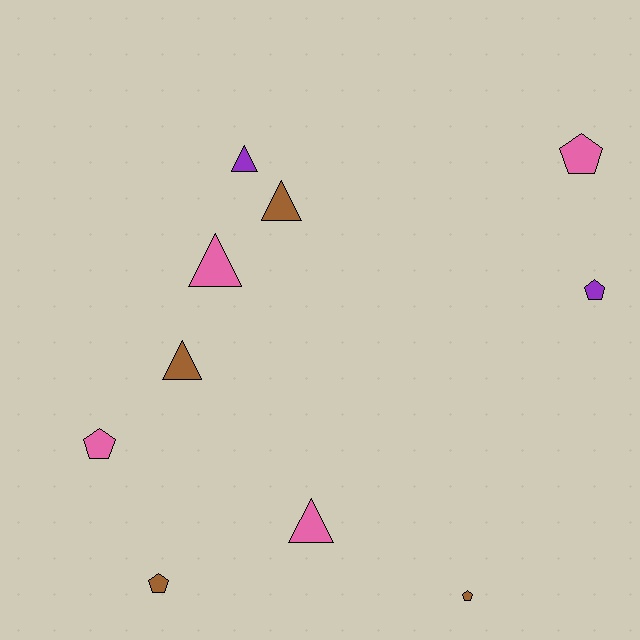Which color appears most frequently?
Pink, with 4 objects.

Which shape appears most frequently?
Triangle, with 5 objects.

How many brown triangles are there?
There are 2 brown triangles.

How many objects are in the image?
There are 10 objects.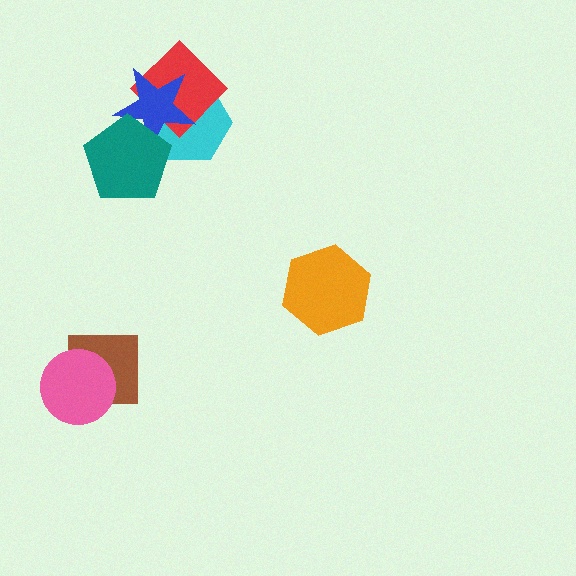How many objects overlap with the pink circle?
1 object overlaps with the pink circle.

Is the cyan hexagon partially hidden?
Yes, it is partially covered by another shape.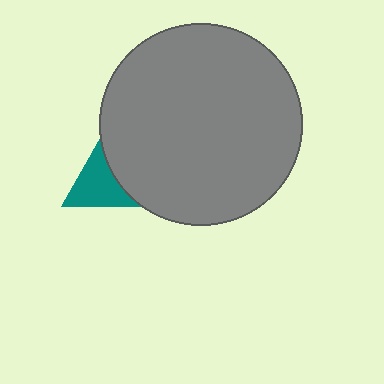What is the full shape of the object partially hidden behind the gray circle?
The partially hidden object is a teal triangle.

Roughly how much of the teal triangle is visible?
A small part of it is visible (roughly 40%).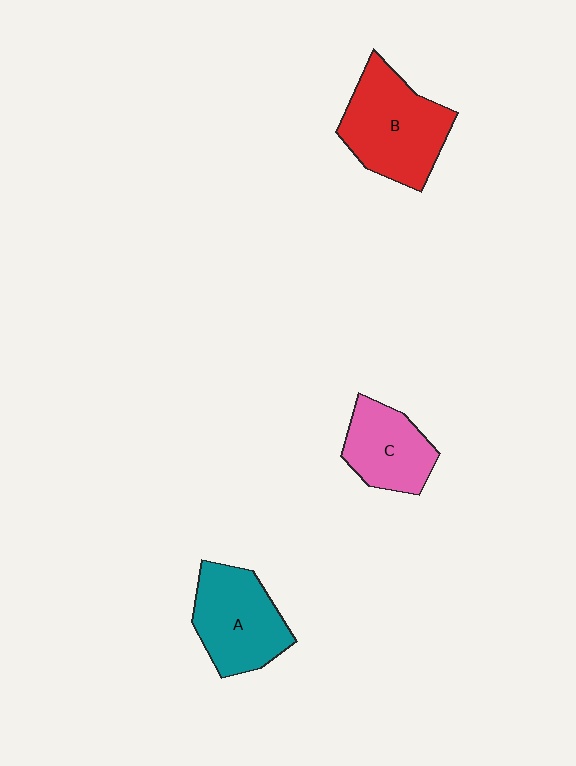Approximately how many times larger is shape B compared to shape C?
Approximately 1.5 times.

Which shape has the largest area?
Shape B (red).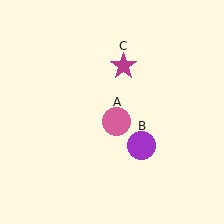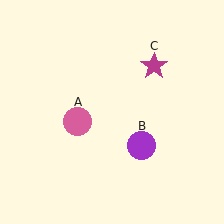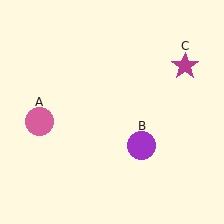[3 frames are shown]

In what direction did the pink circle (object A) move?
The pink circle (object A) moved left.